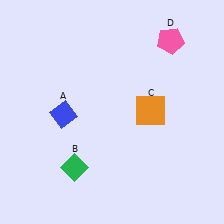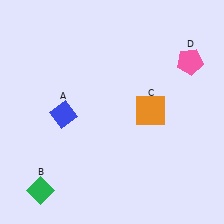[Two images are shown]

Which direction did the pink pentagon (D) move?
The pink pentagon (D) moved down.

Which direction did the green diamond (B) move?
The green diamond (B) moved left.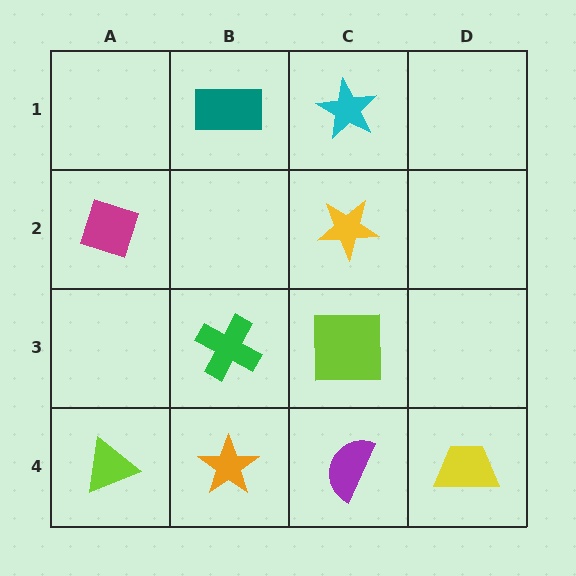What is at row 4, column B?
An orange star.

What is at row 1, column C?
A cyan star.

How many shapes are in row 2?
2 shapes.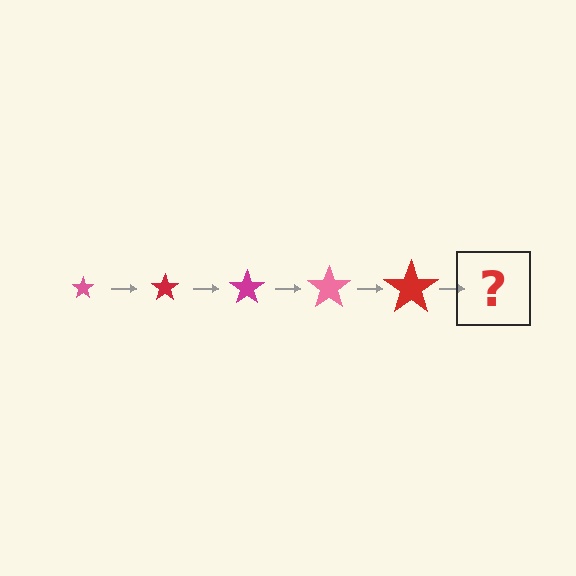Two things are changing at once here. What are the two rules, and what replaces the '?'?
The two rules are that the star grows larger each step and the color cycles through pink, red, and magenta. The '?' should be a magenta star, larger than the previous one.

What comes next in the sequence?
The next element should be a magenta star, larger than the previous one.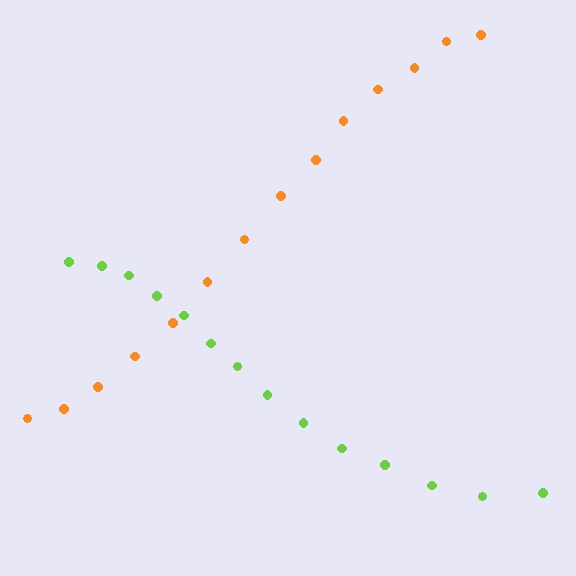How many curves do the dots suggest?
There are 2 distinct paths.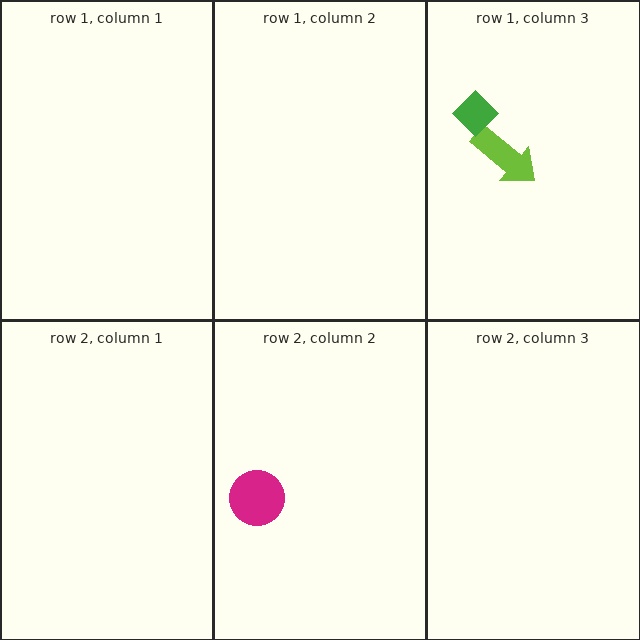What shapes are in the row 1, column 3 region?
The lime arrow, the green diamond.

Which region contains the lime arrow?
The row 1, column 3 region.